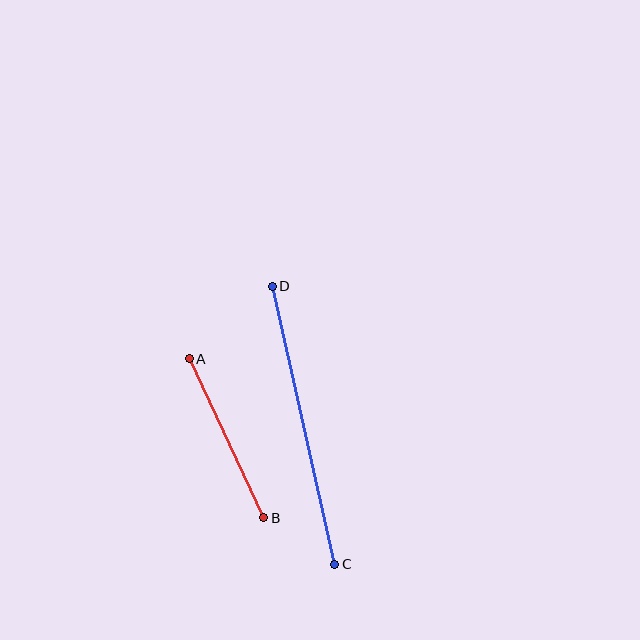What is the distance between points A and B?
The distance is approximately 176 pixels.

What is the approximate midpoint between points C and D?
The midpoint is at approximately (303, 425) pixels.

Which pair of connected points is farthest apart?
Points C and D are farthest apart.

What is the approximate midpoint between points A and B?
The midpoint is at approximately (226, 438) pixels.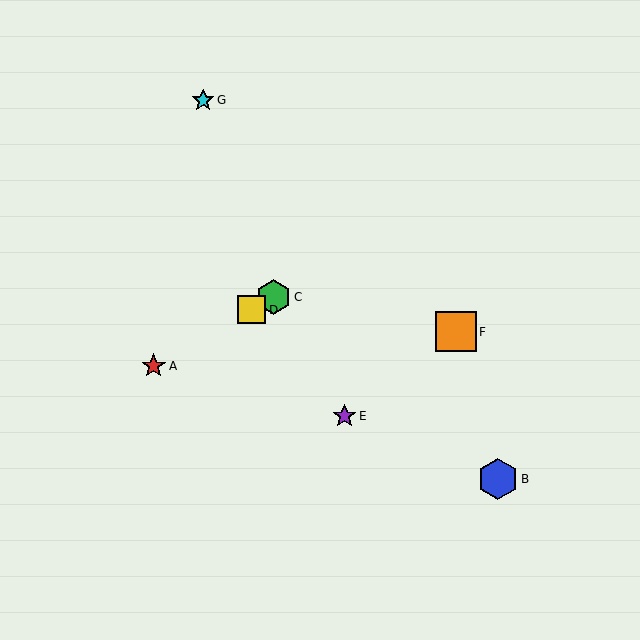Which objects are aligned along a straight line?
Objects A, C, D are aligned along a straight line.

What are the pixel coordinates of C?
Object C is at (274, 297).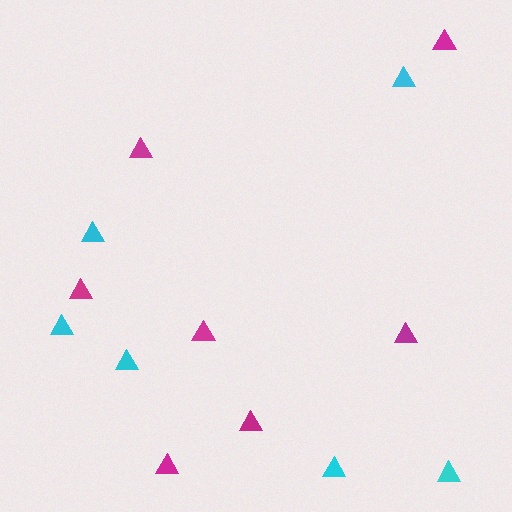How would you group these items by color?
There are 2 groups: one group of cyan triangles (6) and one group of magenta triangles (7).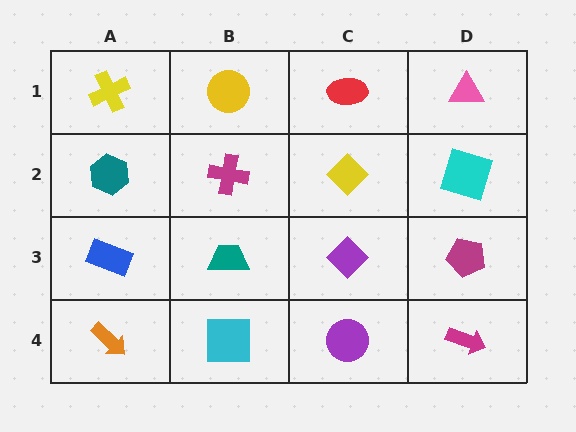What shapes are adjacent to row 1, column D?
A cyan square (row 2, column D), a red ellipse (row 1, column C).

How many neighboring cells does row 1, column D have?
2.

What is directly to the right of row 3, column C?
A magenta pentagon.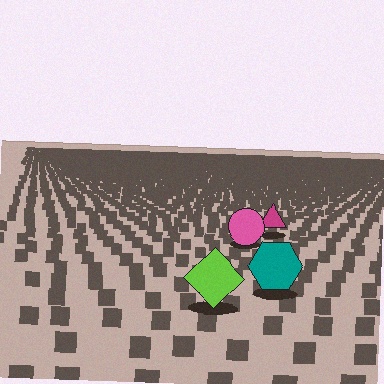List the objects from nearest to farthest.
From nearest to farthest: the lime diamond, the teal hexagon, the pink circle, the magenta triangle.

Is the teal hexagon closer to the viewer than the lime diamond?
No. The lime diamond is closer — you can tell from the texture gradient: the ground texture is coarser near it.